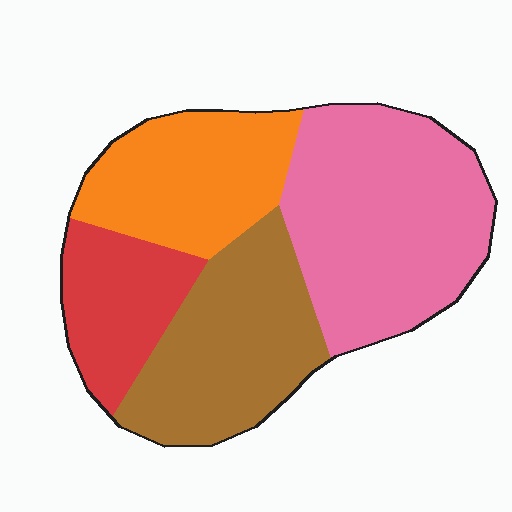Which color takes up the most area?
Pink, at roughly 35%.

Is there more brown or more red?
Brown.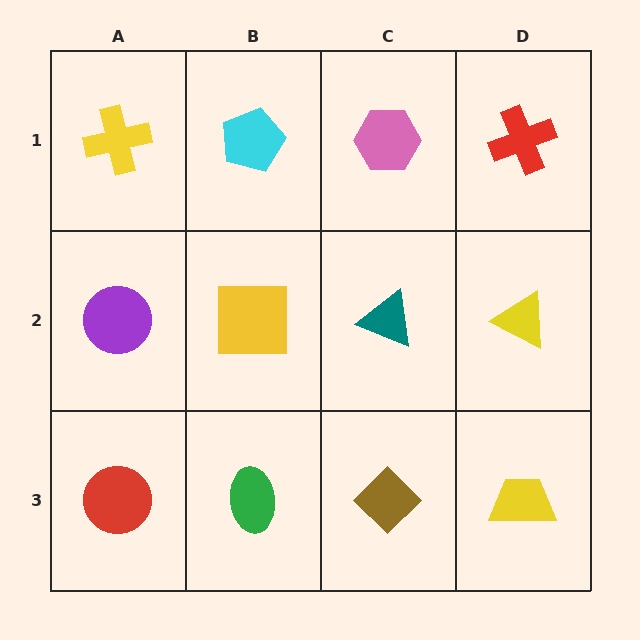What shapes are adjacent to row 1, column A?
A purple circle (row 2, column A), a cyan pentagon (row 1, column B).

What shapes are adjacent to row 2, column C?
A pink hexagon (row 1, column C), a brown diamond (row 3, column C), a yellow square (row 2, column B), a yellow triangle (row 2, column D).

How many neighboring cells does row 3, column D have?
2.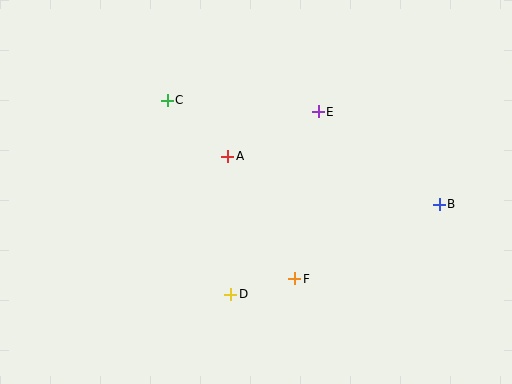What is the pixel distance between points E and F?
The distance between E and F is 169 pixels.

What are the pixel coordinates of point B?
Point B is at (439, 204).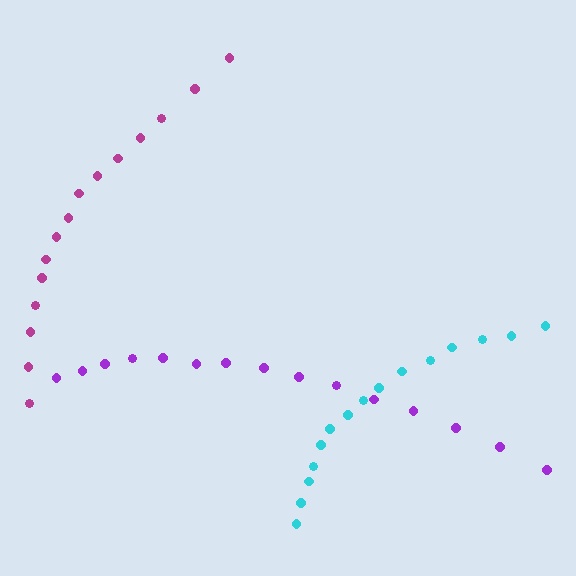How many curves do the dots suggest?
There are 3 distinct paths.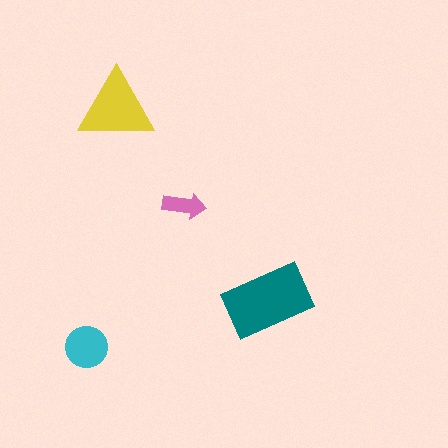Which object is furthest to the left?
The cyan circle is leftmost.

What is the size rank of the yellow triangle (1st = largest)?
2nd.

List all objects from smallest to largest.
The pink arrow, the cyan circle, the yellow triangle, the teal rectangle.